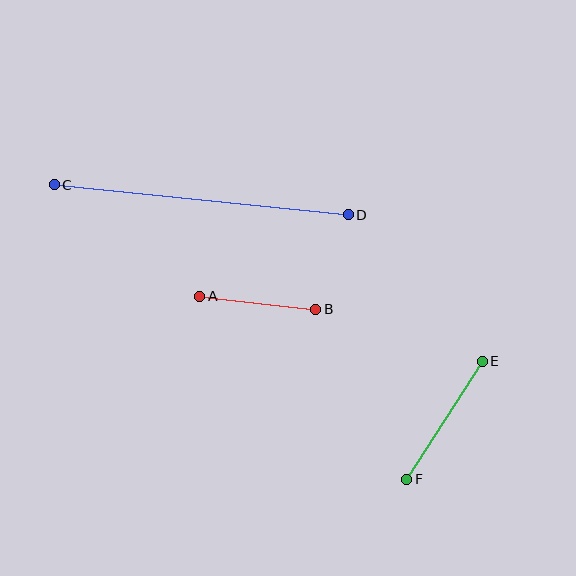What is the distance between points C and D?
The distance is approximately 295 pixels.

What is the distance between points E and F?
The distance is approximately 140 pixels.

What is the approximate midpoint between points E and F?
The midpoint is at approximately (445, 420) pixels.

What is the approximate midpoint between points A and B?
The midpoint is at approximately (258, 303) pixels.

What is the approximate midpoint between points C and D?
The midpoint is at approximately (201, 200) pixels.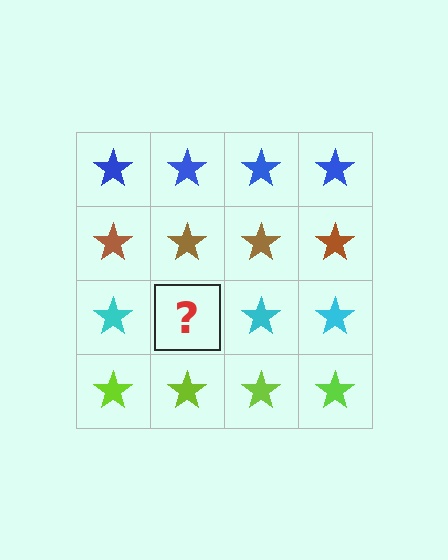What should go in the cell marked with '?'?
The missing cell should contain a cyan star.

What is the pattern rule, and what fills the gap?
The rule is that each row has a consistent color. The gap should be filled with a cyan star.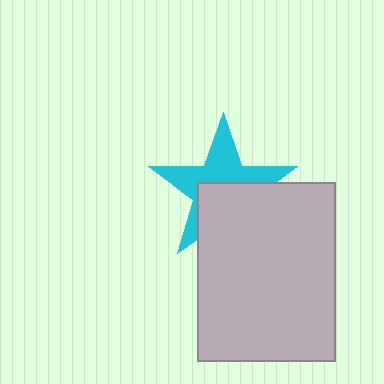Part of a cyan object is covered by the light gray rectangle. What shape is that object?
It is a star.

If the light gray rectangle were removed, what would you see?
You would see the complete cyan star.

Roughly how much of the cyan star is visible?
About half of it is visible (roughly 54%).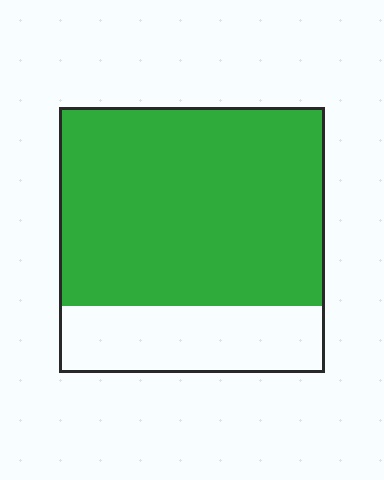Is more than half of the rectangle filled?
Yes.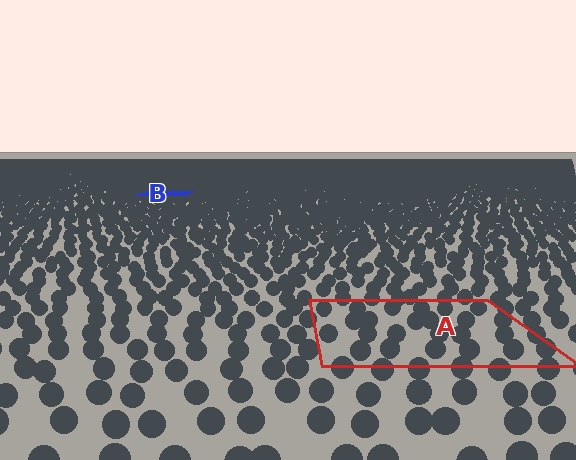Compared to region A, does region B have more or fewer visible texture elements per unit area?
Region B has more texture elements per unit area — they are packed more densely because it is farther away.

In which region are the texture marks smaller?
The texture marks are smaller in region B, because it is farther away.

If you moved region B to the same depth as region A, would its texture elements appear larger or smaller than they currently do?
They would appear larger. At a closer depth, the same texture elements are projected at a bigger on-screen size.